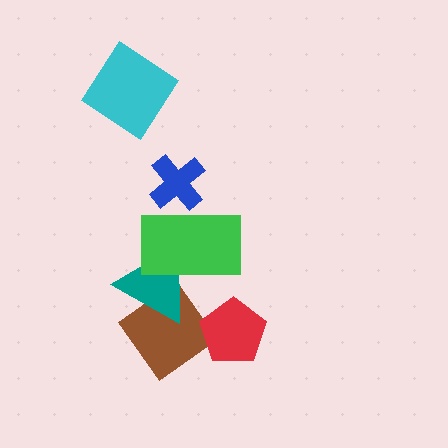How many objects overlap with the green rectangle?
2 objects overlap with the green rectangle.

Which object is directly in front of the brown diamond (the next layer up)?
The teal triangle is directly in front of the brown diamond.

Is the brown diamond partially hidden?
Yes, it is partially covered by another shape.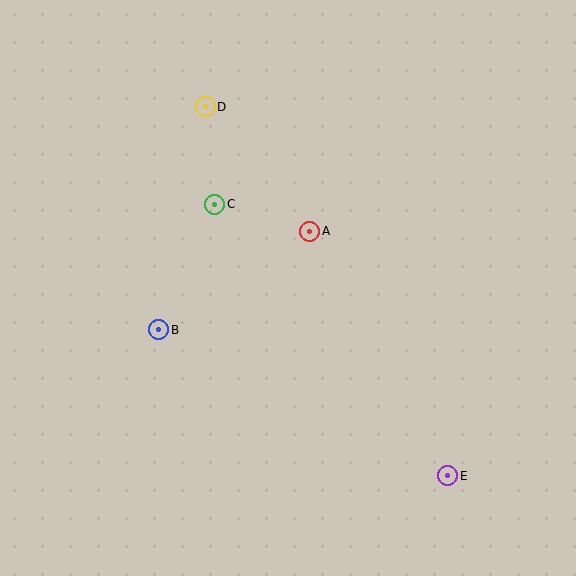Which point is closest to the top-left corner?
Point D is closest to the top-left corner.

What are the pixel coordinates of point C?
Point C is at (215, 204).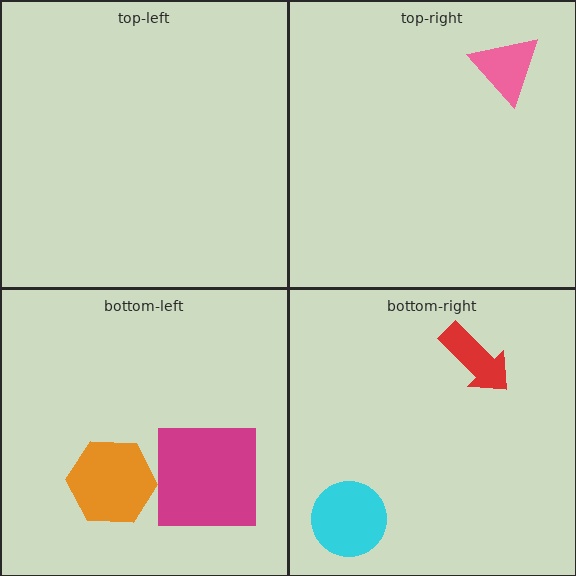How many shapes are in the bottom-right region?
2.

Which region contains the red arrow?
The bottom-right region.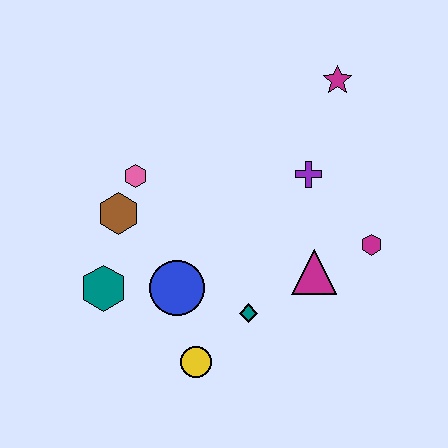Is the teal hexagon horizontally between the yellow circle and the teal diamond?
No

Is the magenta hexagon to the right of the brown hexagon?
Yes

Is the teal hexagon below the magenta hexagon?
Yes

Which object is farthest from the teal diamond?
The magenta star is farthest from the teal diamond.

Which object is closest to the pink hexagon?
The brown hexagon is closest to the pink hexagon.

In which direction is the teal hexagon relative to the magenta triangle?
The teal hexagon is to the left of the magenta triangle.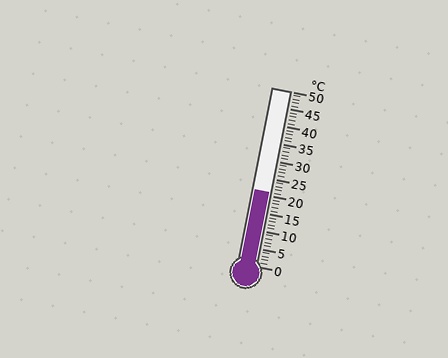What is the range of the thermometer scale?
The thermometer scale ranges from 0°C to 50°C.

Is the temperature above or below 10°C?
The temperature is above 10°C.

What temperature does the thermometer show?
The thermometer shows approximately 21°C.